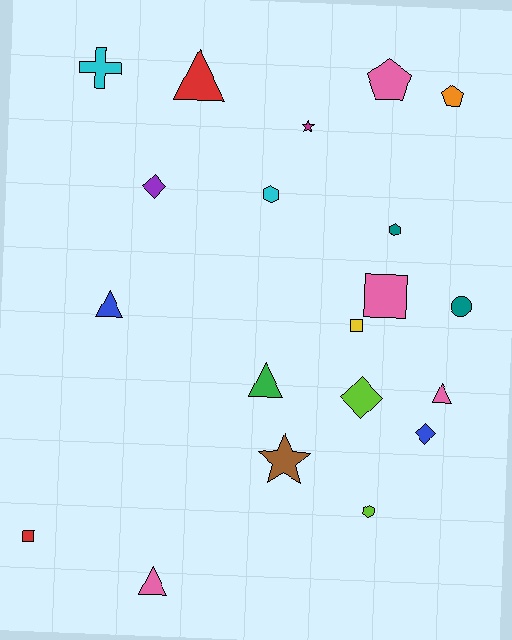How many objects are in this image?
There are 20 objects.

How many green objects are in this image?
There is 1 green object.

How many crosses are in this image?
There is 1 cross.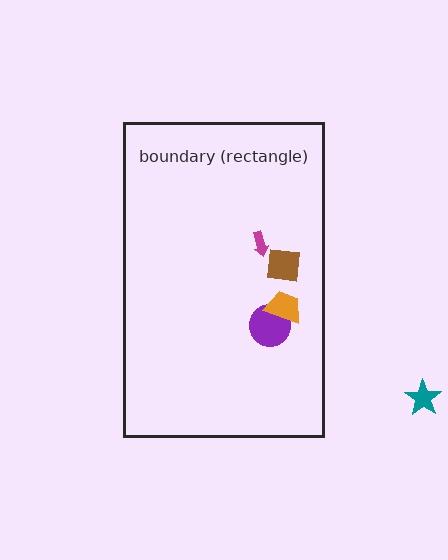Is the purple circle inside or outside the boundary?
Inside.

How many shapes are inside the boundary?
4 inside, 1 outside.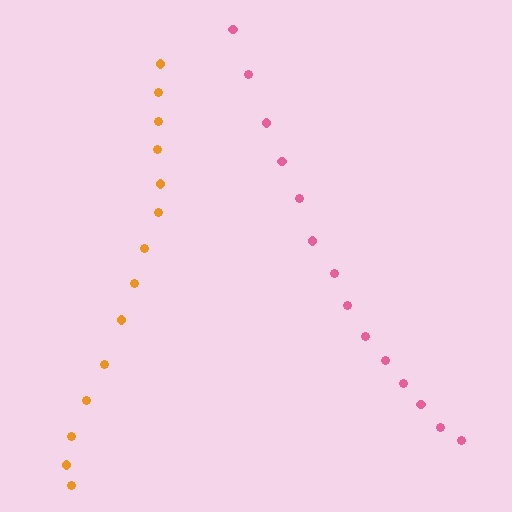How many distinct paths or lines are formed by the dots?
There are 2 distinct paths.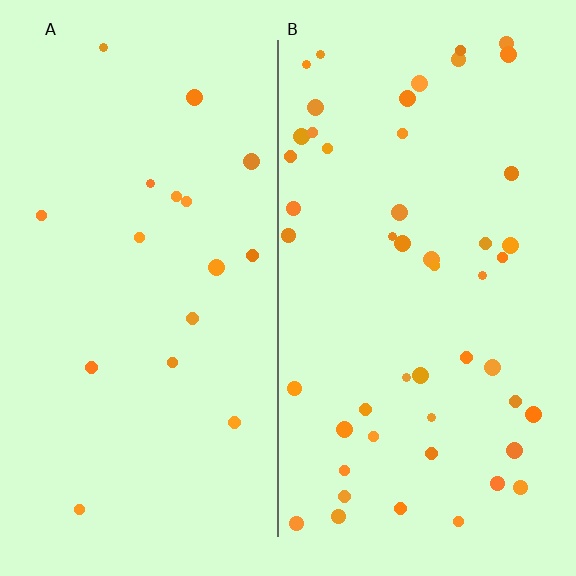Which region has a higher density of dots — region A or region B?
B (the right).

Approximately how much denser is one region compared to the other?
Approximately 2.9× — region B over region A.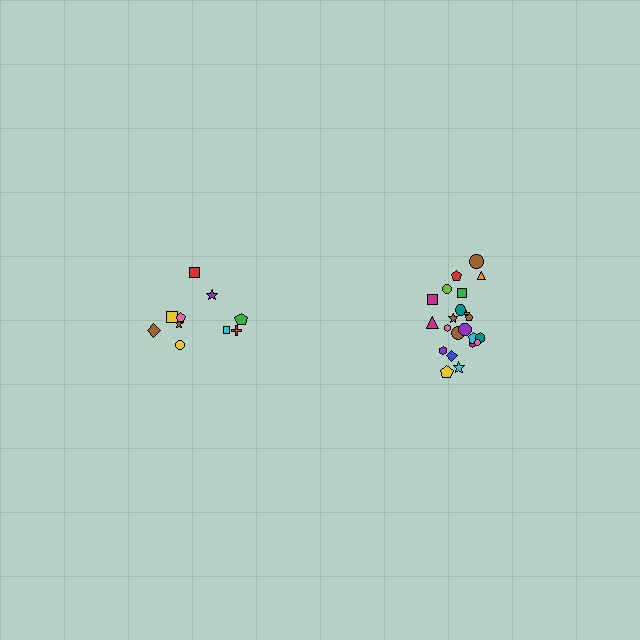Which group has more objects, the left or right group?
The right group.